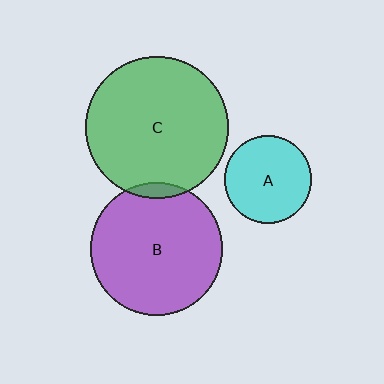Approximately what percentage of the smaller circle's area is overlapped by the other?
Approximately 5%.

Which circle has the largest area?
Circle C (green).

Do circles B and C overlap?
Yes.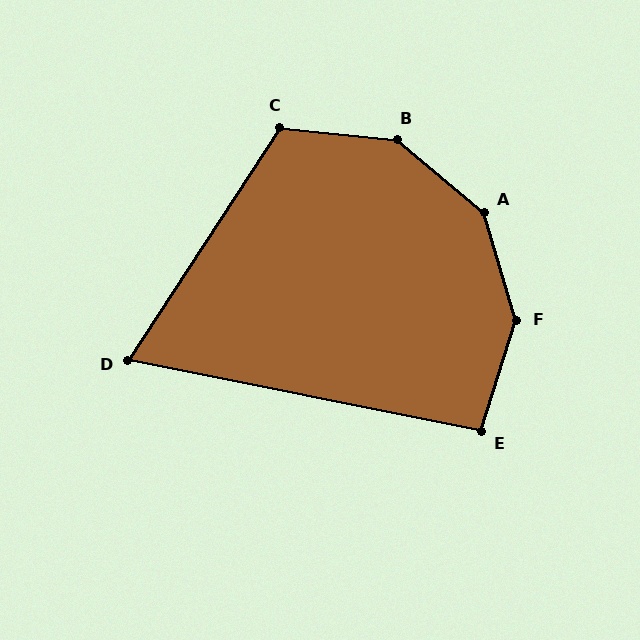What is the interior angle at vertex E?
Approximately 96 degrees (obtuse).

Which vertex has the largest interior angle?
A, at approximately 147 degrees.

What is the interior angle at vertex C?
Approximately 117 degrees (obtuse).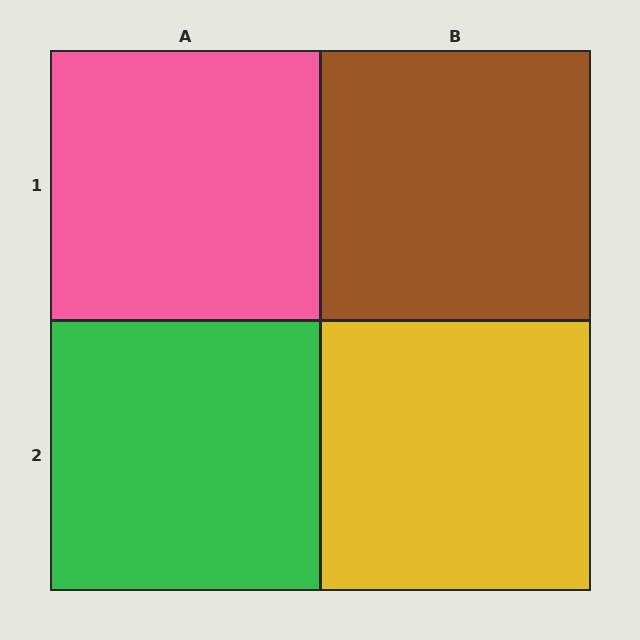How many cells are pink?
1 cell is pink.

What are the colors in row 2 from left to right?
Green, yellow.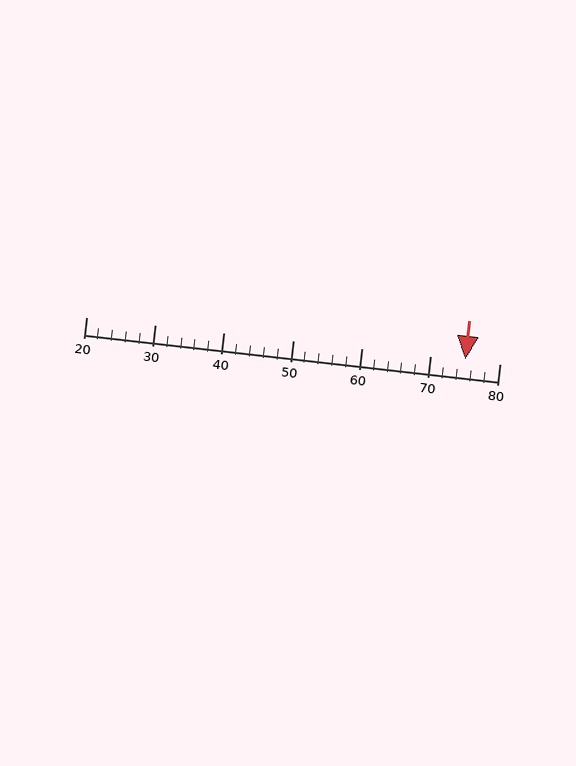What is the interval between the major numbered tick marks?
The major tick marks are spaced 10 units apart.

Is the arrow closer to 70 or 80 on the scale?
The arrow is closer to 80.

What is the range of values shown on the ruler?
The ruler shows values from 20 to 80.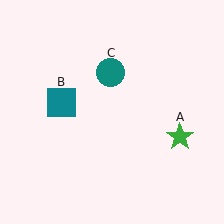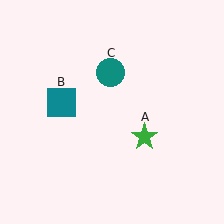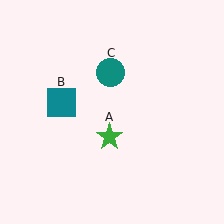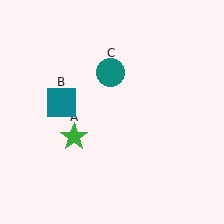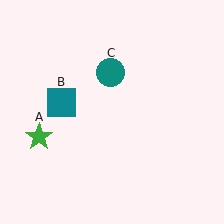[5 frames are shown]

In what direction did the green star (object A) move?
The green star (object A) moved left.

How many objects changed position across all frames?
1 object changed position: green star (object A).